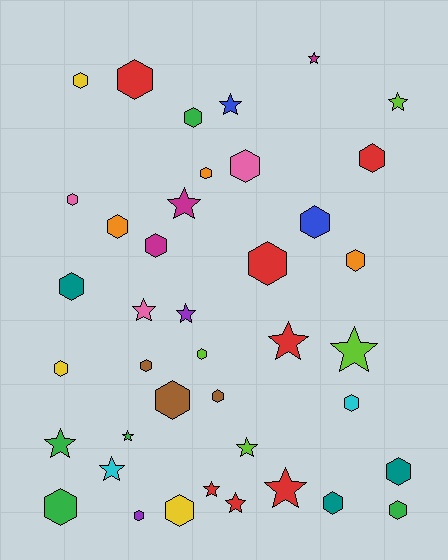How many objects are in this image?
There are 40 objects.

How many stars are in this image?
There are 15 stars.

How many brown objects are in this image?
There are 3 brown objects.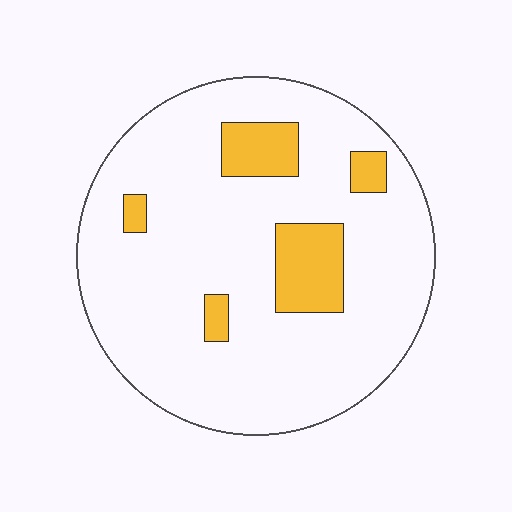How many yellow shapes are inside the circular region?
5.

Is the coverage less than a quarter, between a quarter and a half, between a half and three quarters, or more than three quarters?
Less than a quarter.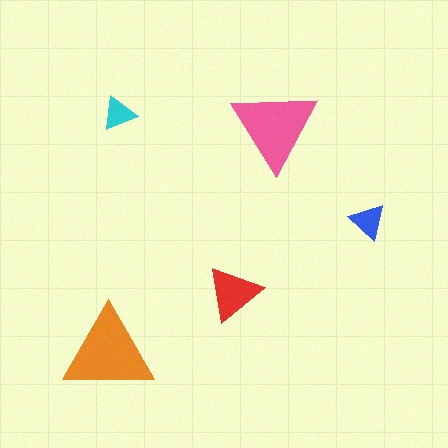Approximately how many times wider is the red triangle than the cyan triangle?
About 1.5 times wider.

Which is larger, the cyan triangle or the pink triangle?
The pink one.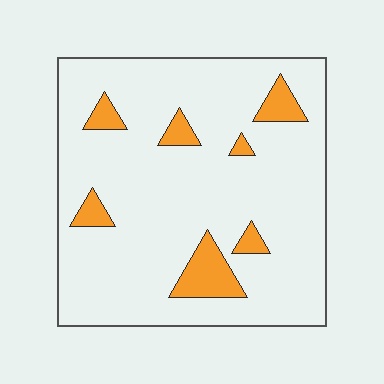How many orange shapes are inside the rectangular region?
7.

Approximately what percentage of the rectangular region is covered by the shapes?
Approximately 10%.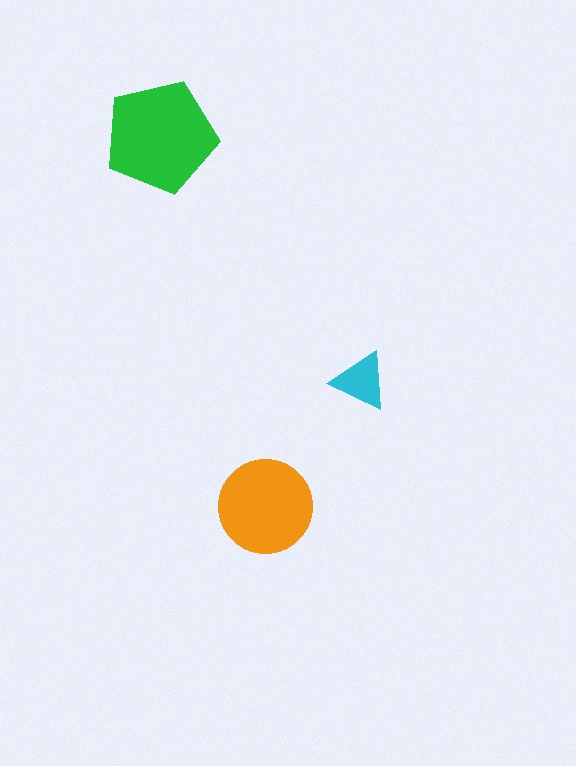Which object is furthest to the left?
The green pentagon is leftmost.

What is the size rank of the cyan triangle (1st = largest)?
3rd.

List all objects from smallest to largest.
The cyan triangle, the orange circle, the green pentagon.